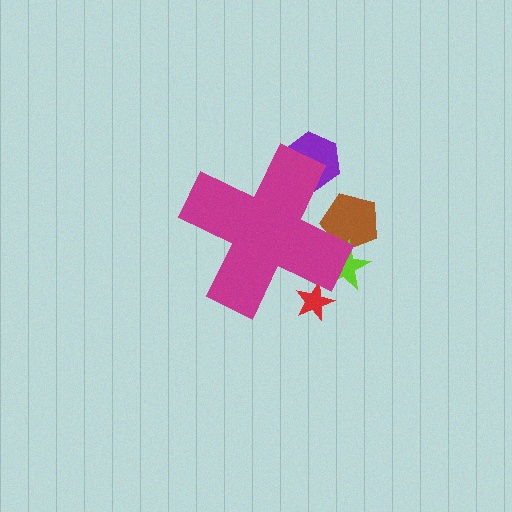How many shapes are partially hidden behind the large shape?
4 shapes are partially hidden.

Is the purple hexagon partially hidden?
Yes, the purple hexagon is partially hidden behind the magenta cross.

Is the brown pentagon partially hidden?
Yes, the brown pentagon is partially hidden behind the magenta cross.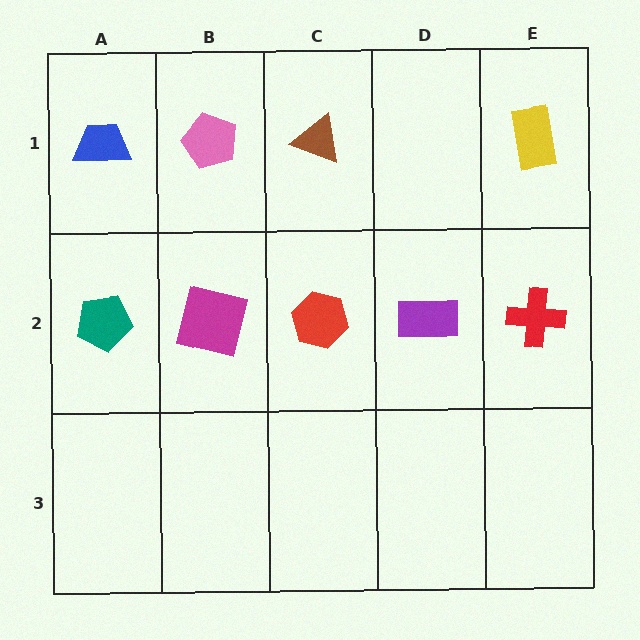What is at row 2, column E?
A red cross.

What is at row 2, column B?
A magenta square.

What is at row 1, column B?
A pink pentagon.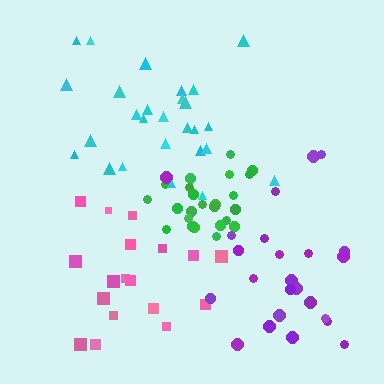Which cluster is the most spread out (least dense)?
Pink.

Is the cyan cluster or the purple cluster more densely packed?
Cyan.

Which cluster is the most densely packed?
Green.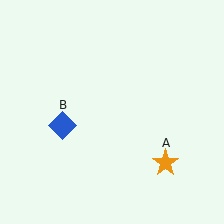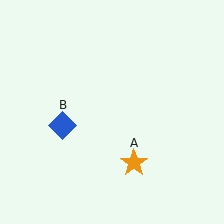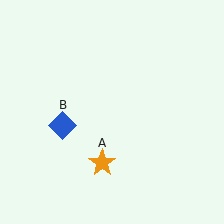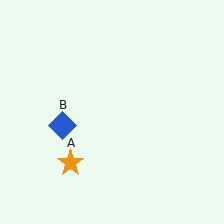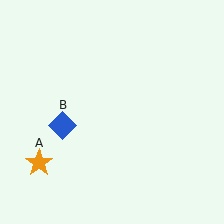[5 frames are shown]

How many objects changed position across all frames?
1 object changed position: orange star (object A).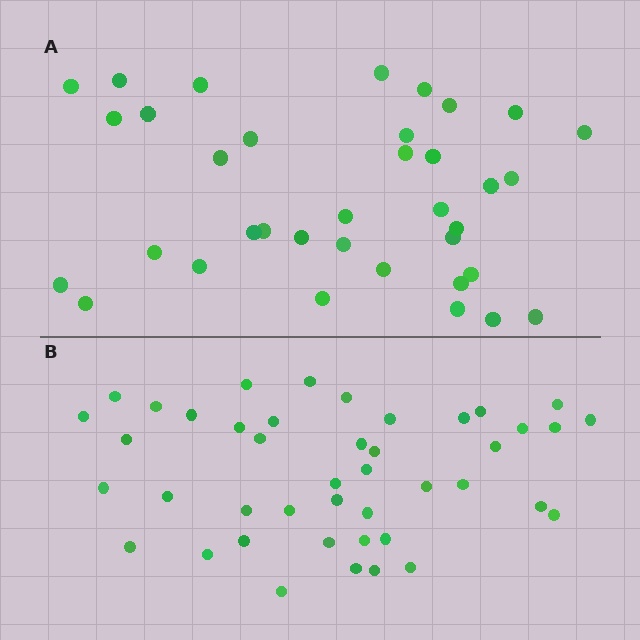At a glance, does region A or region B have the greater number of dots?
Region B (the bottom region) has more dots.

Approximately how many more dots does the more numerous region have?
Region B has roughly 8 or so more dots than region A.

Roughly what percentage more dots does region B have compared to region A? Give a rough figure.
About 20% more.